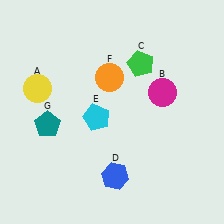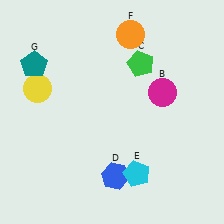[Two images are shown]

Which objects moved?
The objects that moved are: the cyan pentagon (E), the orange circle (F), the teal pentagon (G).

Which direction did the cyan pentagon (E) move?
The cyan pentagon (E) moved down.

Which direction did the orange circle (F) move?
The orange circle (F) moved up.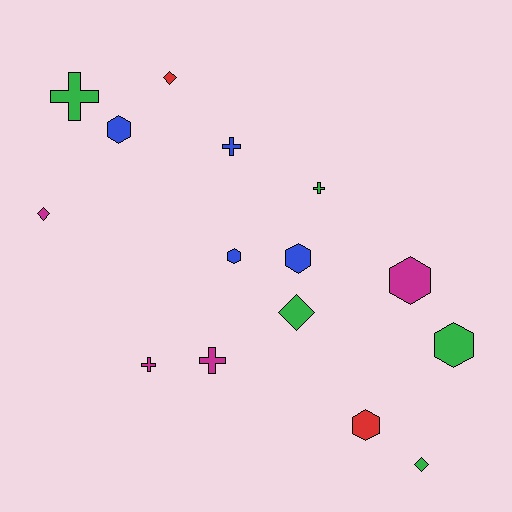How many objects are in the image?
There are 15 objects.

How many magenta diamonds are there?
There is 1 magenta diamond.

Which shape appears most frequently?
Hexagon, with 6 objects.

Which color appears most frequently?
Green, with 5 objects.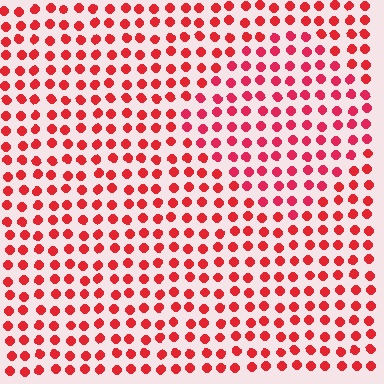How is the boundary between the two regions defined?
The boundary is defined purely by a slight shift in hue (about 14 degrees). Spacing, size, and orientation are identical on both sides.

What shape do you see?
I see a diamond.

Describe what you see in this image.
The image is filled with small red elements in a uniform arrangement. A diamond-shaped region is visible where the elements are tinted to a slightly different hue, forming a subtle color boundary.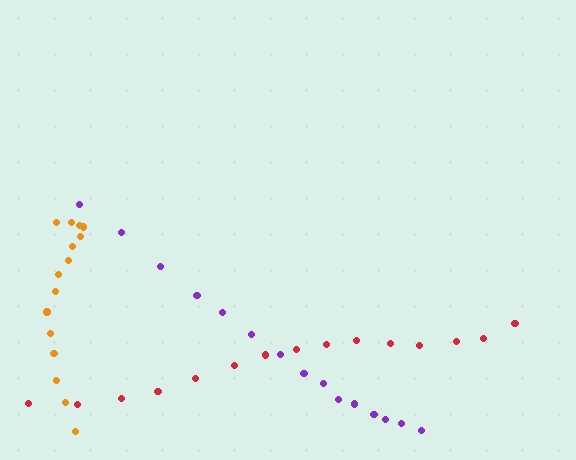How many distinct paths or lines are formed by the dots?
There are 3 distinct paths.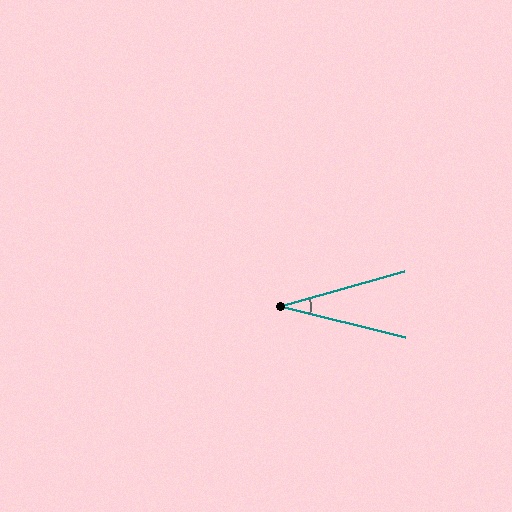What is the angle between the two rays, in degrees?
Approximately 30 degrees.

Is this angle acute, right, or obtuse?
It is acute.